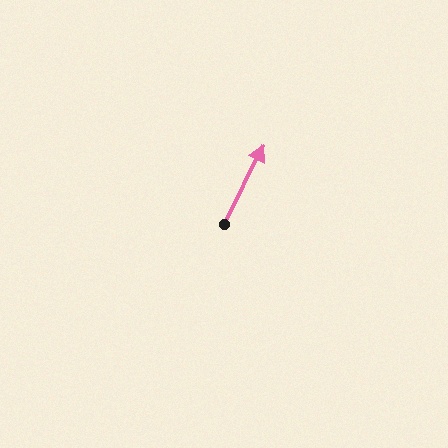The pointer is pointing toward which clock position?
Roughly 1 o'clock.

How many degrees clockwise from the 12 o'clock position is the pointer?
Approximately 26 degrees.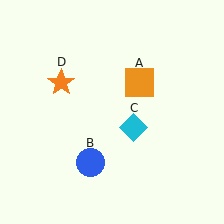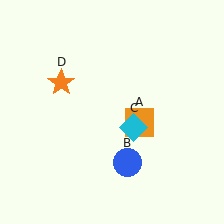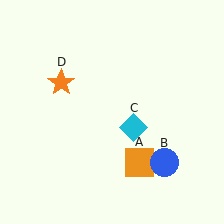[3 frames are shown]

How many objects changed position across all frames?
2 objects changed position: orange square (object A), blue circle (object B).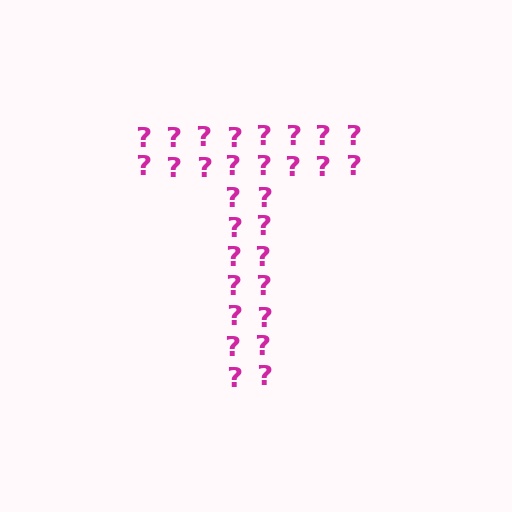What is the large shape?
The large shape is the letter T.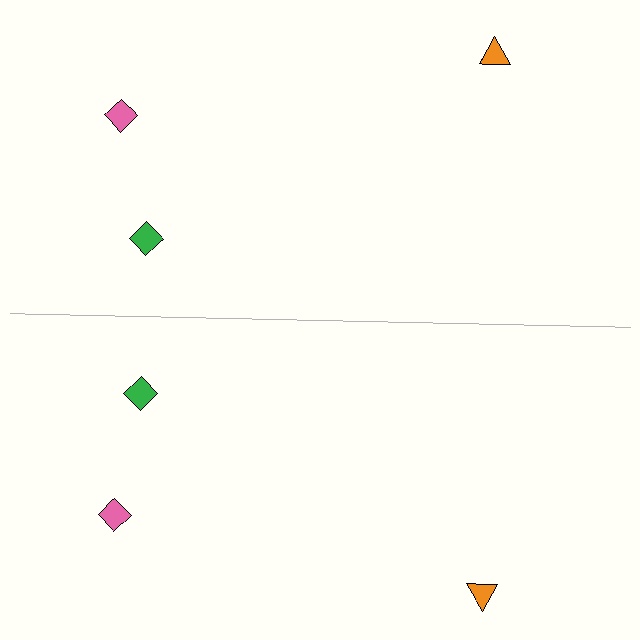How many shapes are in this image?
There are 6 shapes in this image.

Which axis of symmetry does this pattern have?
The pattern has a horizontal axis of symmetry running through the center of the image.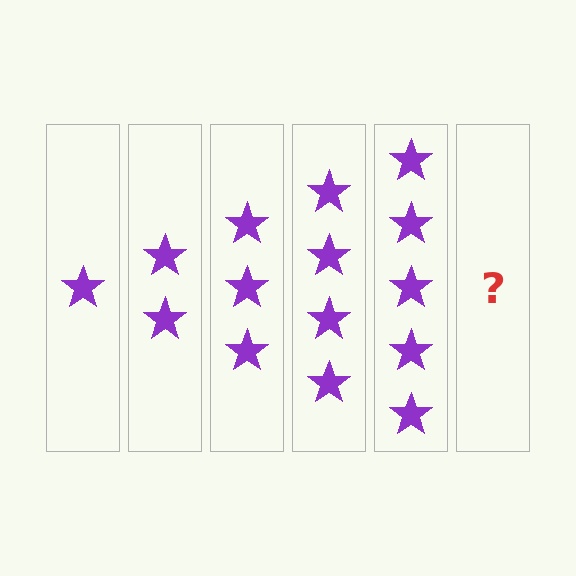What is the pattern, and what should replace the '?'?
The pattern is that each step adds one more star. The '?' should be 6 stars.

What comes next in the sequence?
The next element should be 6 stars.